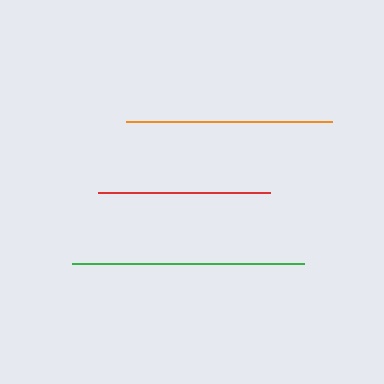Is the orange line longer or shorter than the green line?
The green line is longer than the orange line.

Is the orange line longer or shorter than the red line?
The orange line is longer than the red line.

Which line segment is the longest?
The green line is the longest at approximately 232 pixels.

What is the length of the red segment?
The red segment is approximately 173 pixels long.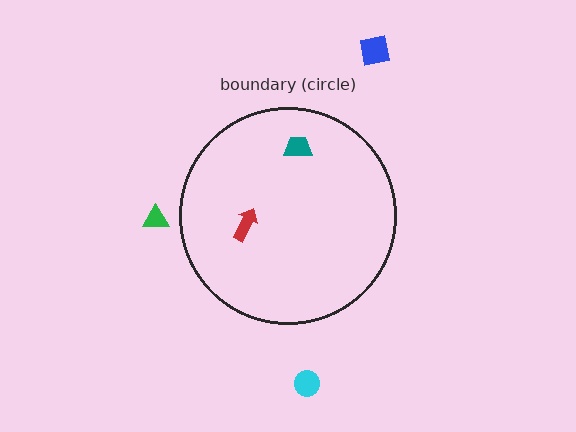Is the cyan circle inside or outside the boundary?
Outside.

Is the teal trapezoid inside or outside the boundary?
Inside.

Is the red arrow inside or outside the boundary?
Inside.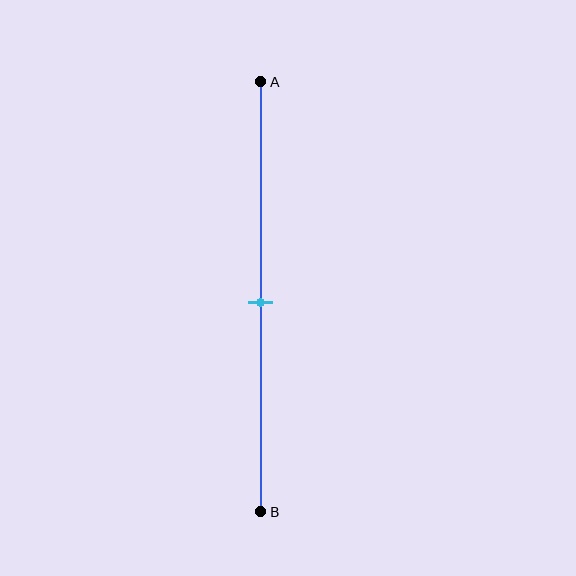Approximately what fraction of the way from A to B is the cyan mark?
The cyan mark is approximately 50% of the way from A to B.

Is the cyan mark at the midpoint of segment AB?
Yes, the mark is approximately at the midpoint.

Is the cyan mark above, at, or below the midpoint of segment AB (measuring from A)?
The cyan mark is approximately at the midpoint of segment AB.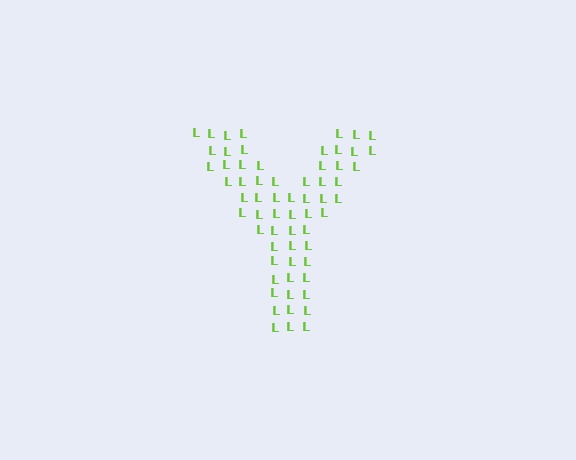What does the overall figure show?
The overall figure shows the letter Y.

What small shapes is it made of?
It is made of small letter L's.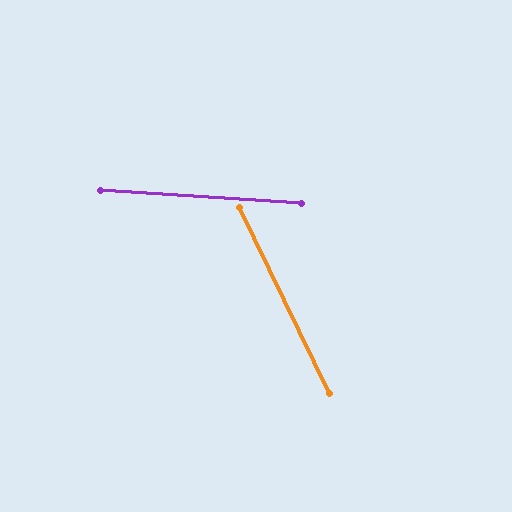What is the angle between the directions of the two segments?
Approximately 60 degrees.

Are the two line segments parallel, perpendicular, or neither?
Neither parallel nor perpendicular — they differ by about 60°.